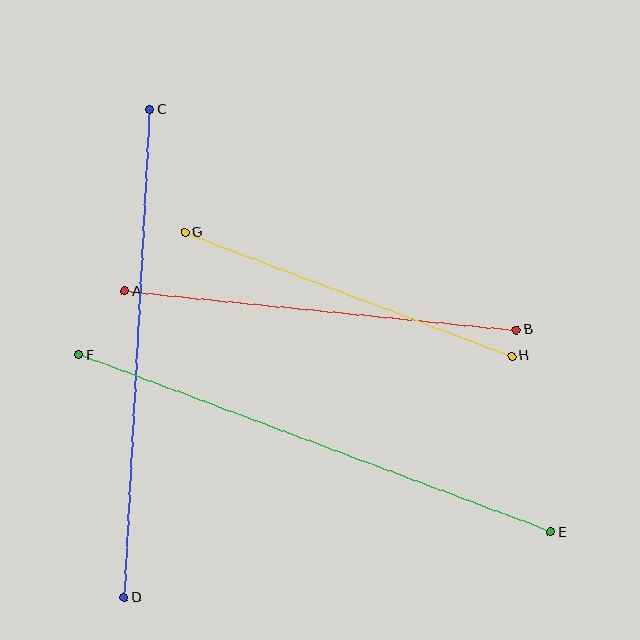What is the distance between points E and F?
The distance is approximately 504 pixels.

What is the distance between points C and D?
The distance is approximately 488 pixels.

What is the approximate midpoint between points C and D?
The midpoint is at approximately (137, 354) pixels.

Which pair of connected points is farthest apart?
Points E and F are farthest apart.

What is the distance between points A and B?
The distance is approximately 393 pixels.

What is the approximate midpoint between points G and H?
The midpoint is at approximately (348, 294) pixels.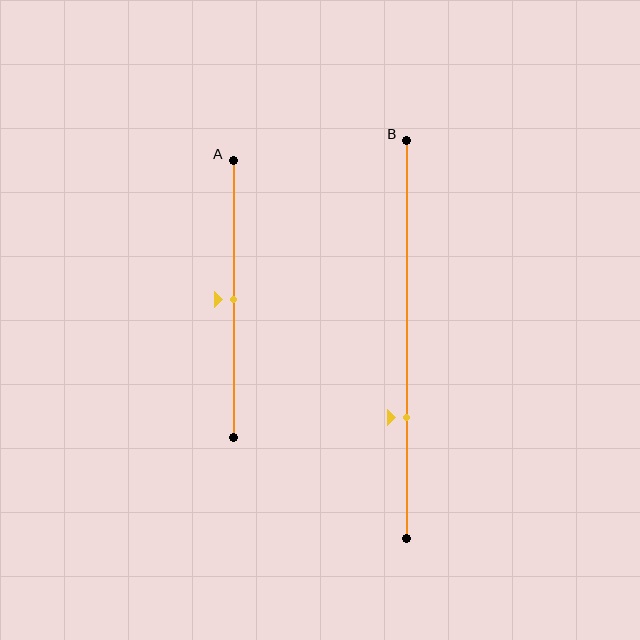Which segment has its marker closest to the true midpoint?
Segment A has its marker closest to the true midpoint.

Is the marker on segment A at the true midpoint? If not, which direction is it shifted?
Yes, the marker on segment A is at the true midpoint.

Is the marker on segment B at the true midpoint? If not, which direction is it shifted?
No, the marker on segment B is shifted downward by about 20% of the segment length.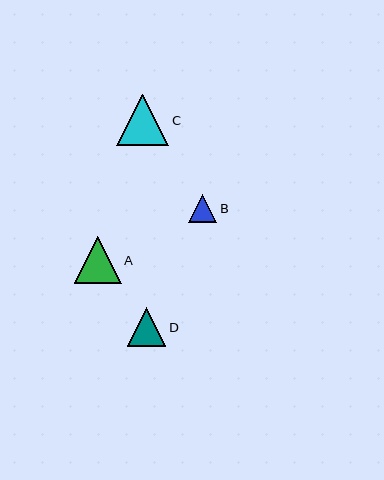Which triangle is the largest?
Triangle C is the largest with a size of approximately 52 pixels.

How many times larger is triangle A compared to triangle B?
Triangle A is approximately 1.7 times the size of triangle B.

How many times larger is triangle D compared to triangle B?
Triangle D is approximately 1.4 times the size of triangle B.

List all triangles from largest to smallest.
From largest to smallest: C, A, D, B.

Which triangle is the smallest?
Triangle B is the smallest with a size of approximately 28 pixels.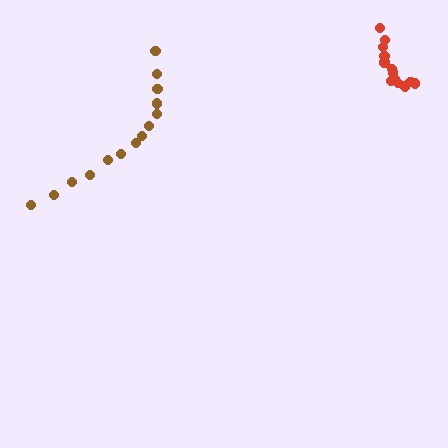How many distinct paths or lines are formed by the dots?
There are 2 distinct paths.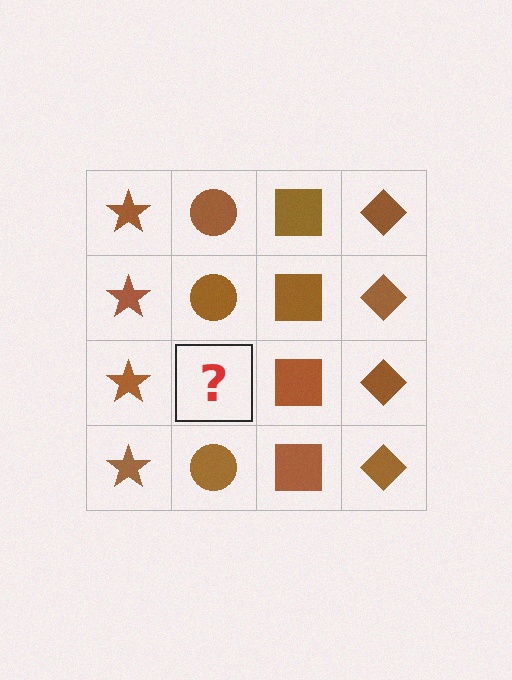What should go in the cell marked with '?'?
The missing cell should contain a brown circle.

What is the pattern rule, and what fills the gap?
The rule is that each column has a consistent shape. The gap should be filled with a brown circle.